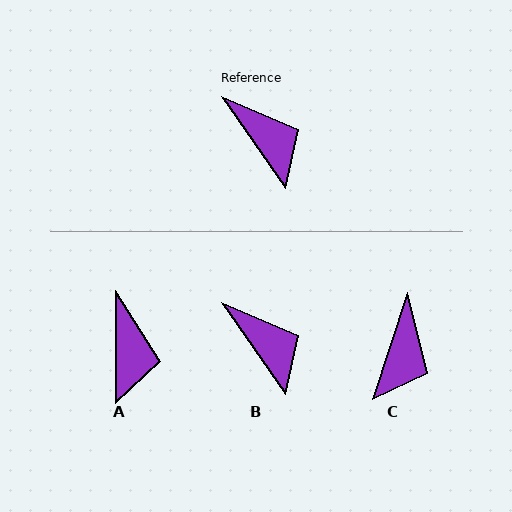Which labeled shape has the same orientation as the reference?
B.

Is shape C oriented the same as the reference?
No, it is off by about 53 degrees.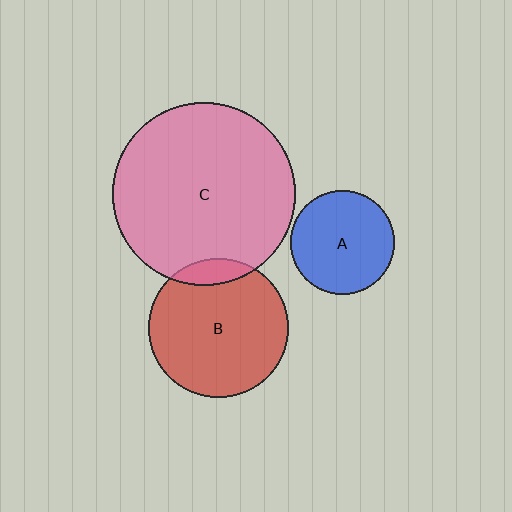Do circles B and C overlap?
Yes.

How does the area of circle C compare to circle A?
Approximately 3.1 times.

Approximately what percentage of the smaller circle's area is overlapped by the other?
Approximately 10%.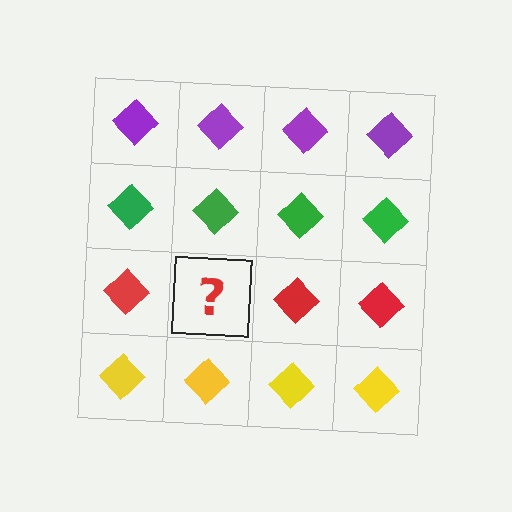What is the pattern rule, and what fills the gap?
The rule is that each row has a consistent color. The gap should be filled with a red diamond.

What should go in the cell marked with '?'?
The missing cell should contain a red diamond.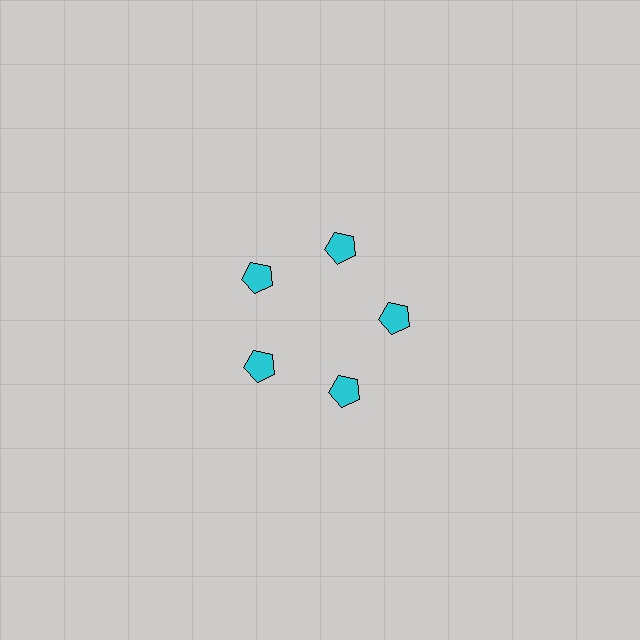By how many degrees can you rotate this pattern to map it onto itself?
The pattern maps onto itself every 72 degrees of rotation.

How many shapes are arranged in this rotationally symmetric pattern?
There are 5 shapes, arranged in 5 groups of 1.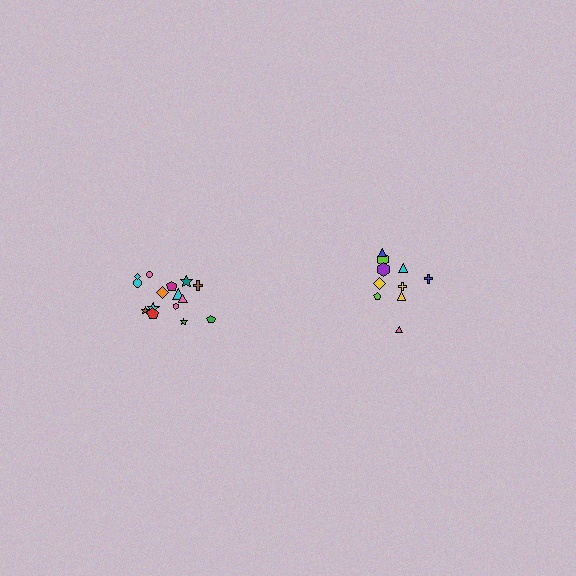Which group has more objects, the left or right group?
The left group.